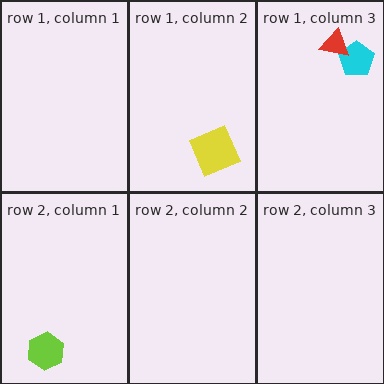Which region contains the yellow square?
The row 1, column 2 region.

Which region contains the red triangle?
The row 1, column 3 region.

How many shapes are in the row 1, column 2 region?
1.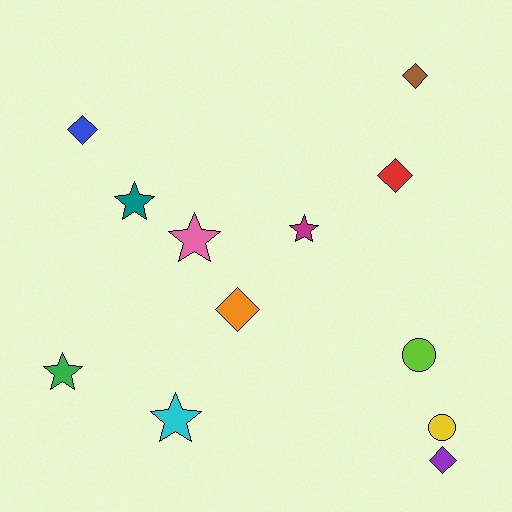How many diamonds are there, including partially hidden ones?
There are 5 diamonds.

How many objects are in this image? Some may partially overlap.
There are 12 objects.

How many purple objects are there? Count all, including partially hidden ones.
There is 1 purple object.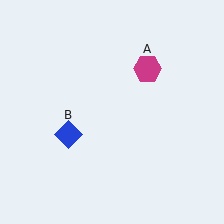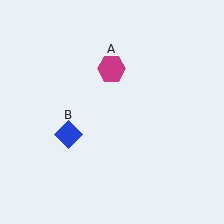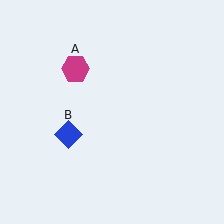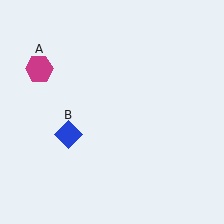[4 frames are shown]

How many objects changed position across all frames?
1 object changed position: magenta hexagon (object A).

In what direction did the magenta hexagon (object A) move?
The magenta hexagon (object A) moved left.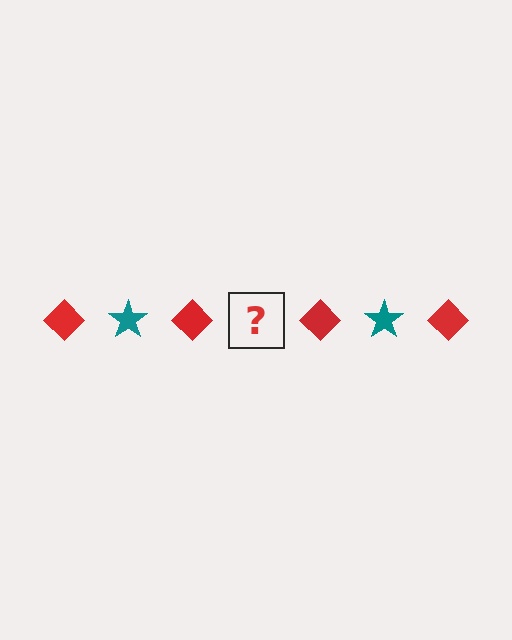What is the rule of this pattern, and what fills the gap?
The rule is that the pattern alternates between red diamond and teal star. The gap should be filled with a teal star.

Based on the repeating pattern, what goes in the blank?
The blank should be a teal star.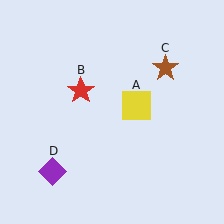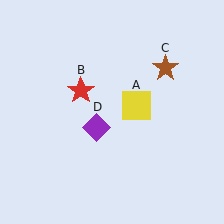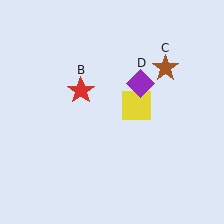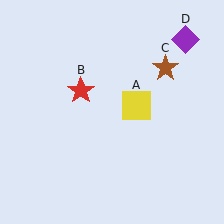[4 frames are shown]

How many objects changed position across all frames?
1 object changed position: purple diamond (object D).